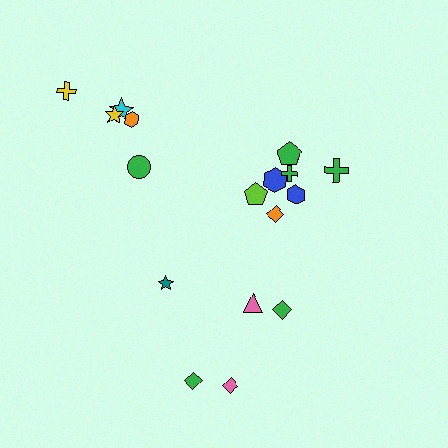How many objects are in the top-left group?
There are 5 objects.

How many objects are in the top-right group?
There are 7 objects.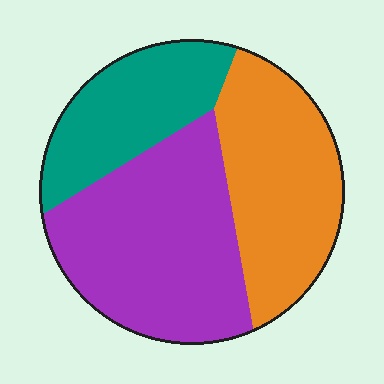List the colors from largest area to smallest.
From largest to smallest: purple, orange, teal.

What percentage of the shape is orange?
Orange covers about 35% of the shape.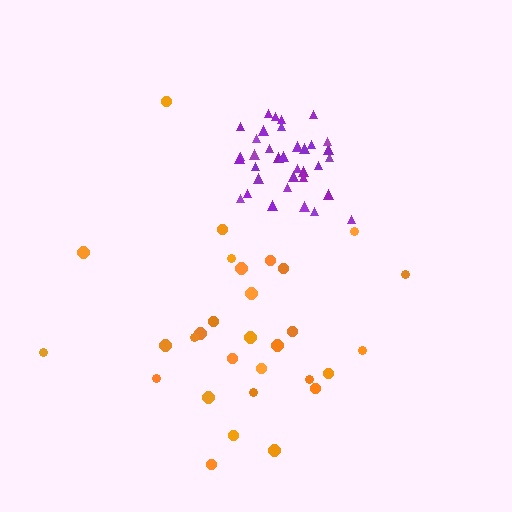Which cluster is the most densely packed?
Purple.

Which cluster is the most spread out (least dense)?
Orange.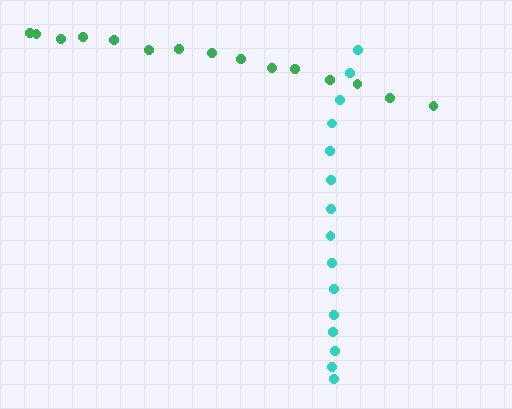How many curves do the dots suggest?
There are 2 distinct paths.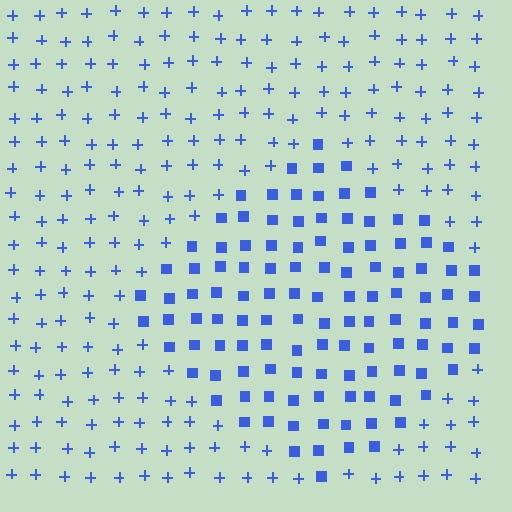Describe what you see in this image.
The image is filled with small blue elements arranged in a uniform grid. A diamond-shaped region contains squares, while the surrounding area contains plus signs. The boundary is defined purely by the change in element shape.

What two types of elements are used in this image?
The image uses squares inside the diamond region and plus signs outside it.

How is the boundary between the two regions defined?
The boundary is defined by a change in element shape: squares inside vs. plus signs outside. All elements share the same color and spacing.